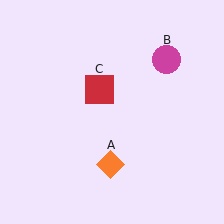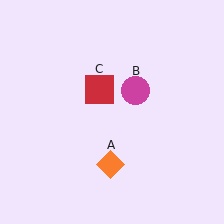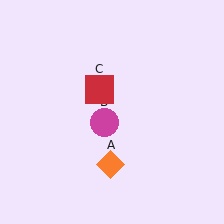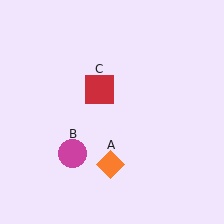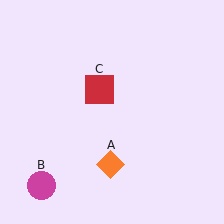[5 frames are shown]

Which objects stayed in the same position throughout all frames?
Orange diamond (object A) and red square (object C) remained stationary.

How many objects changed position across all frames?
1 object changed position: magenta circle (object B).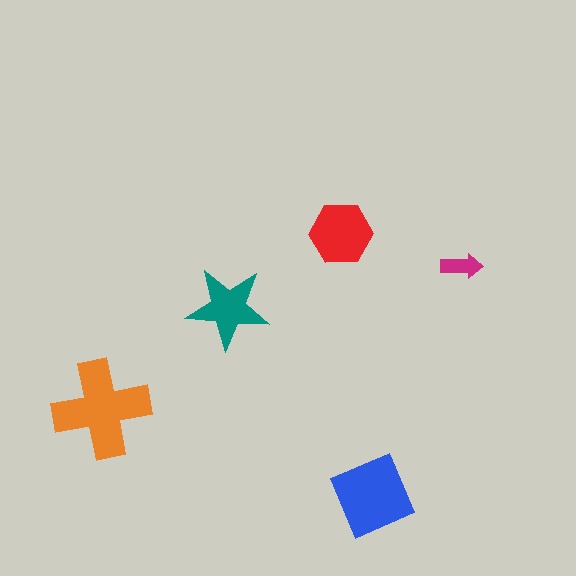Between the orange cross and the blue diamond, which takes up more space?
The orange cross.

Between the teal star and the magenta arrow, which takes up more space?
The teal star.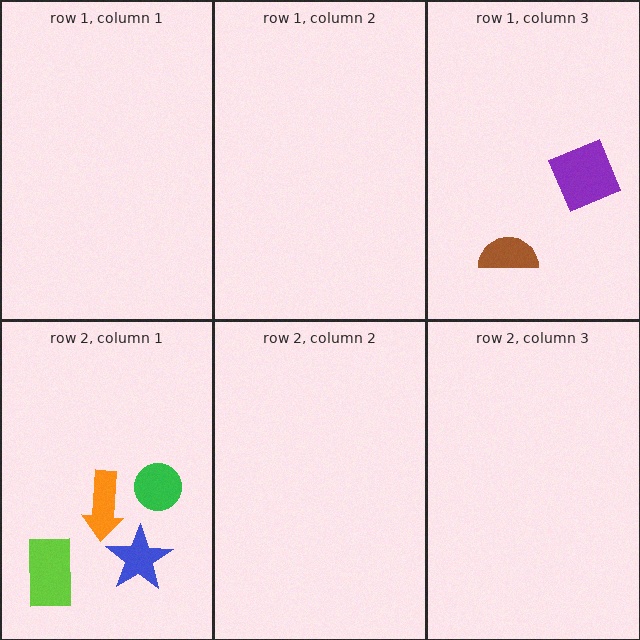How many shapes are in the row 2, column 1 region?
4.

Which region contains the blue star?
The row 2, column 1 region.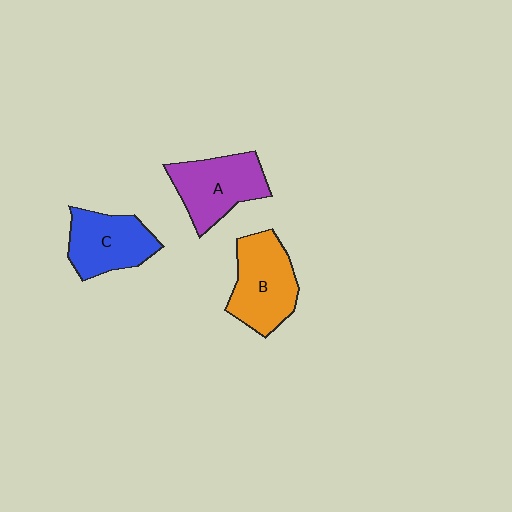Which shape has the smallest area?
Shape C (blue).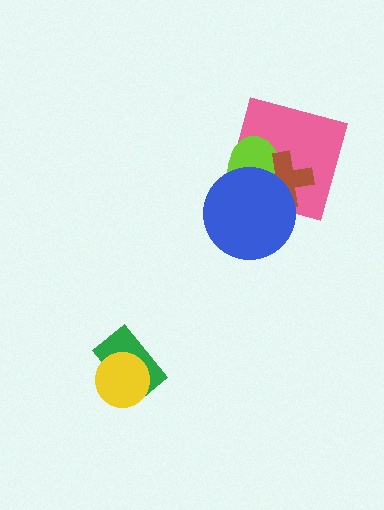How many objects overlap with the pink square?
3 objects overlap with the pink square.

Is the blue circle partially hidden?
No, no other shape covers it.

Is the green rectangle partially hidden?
Yes, it is partially covered by another shape.